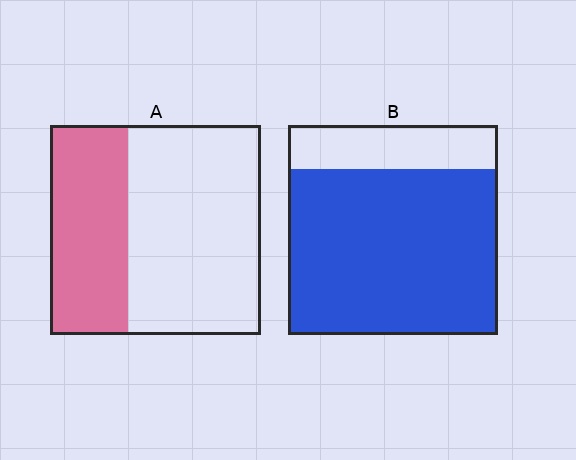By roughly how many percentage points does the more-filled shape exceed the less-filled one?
By roughly 40 percentage points (B over A).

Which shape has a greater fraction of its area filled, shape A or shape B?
Shape B.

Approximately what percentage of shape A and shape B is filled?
A is approximately 35% and B is approximately 80%.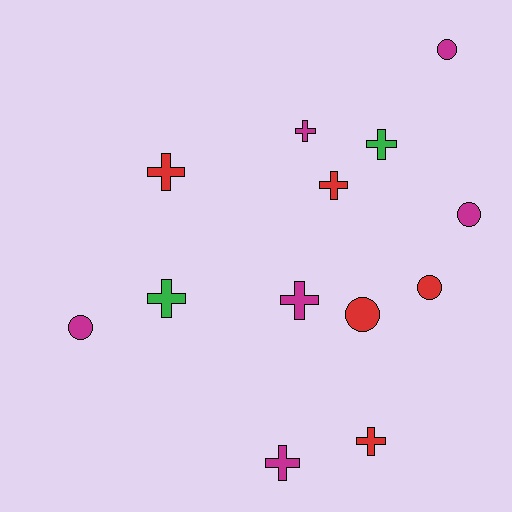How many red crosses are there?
There are 3 red crosses.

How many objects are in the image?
There are 13 objects.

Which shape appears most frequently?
Cross, with 8 objects.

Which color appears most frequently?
Magenta, with 6 objects.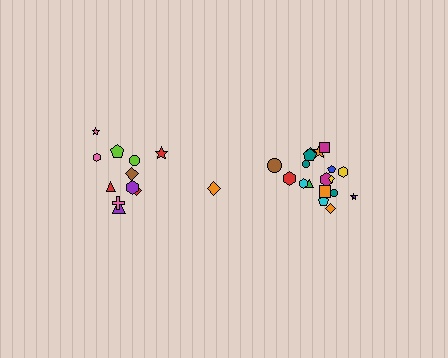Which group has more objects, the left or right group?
The right group.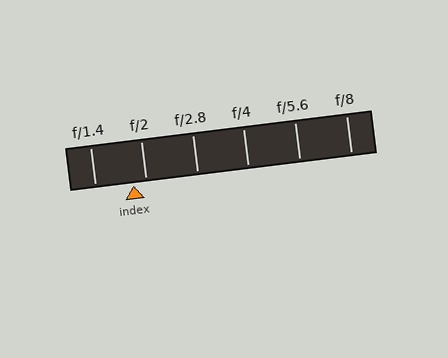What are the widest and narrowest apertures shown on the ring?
The widest aperture shown is f/1.4 and the narrowest is f/8.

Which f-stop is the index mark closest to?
The index mark is closest to f/2.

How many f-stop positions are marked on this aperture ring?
There are 6 f-stop positions marked.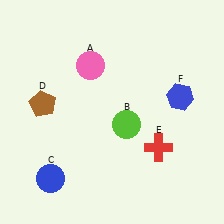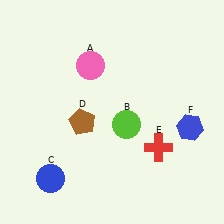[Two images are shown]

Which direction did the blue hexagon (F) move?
The blue hexagon (F) moved down.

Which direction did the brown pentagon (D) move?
The brown pentagon (D) moved right.